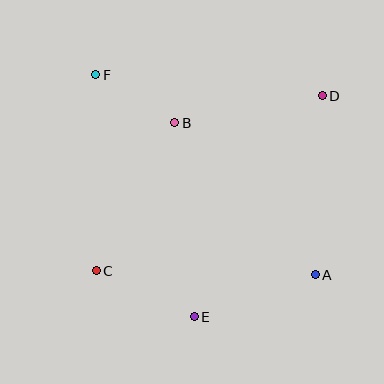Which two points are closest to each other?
Points B and F are closest to each other.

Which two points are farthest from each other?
Points A and F are farthest from each other.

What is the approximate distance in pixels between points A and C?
The distance between A and C is approximately 219 pixels.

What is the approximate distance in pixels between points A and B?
The distance between A and B is approximately 207 pixels.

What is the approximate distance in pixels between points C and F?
The distance between C and F is approximately 196 pixels.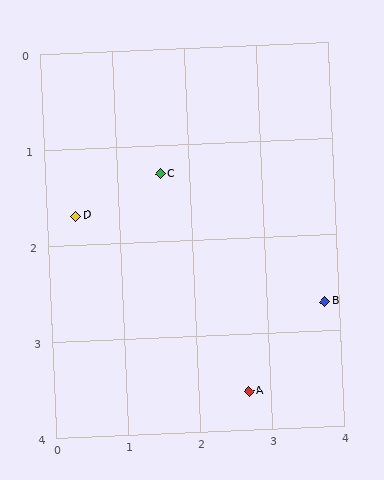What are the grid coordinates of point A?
Point A is at approximately (2.7, 3.6).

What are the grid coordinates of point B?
Point B is at approximately (3.8, 2.7).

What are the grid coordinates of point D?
Point D is at approximately (0.4, 1.7).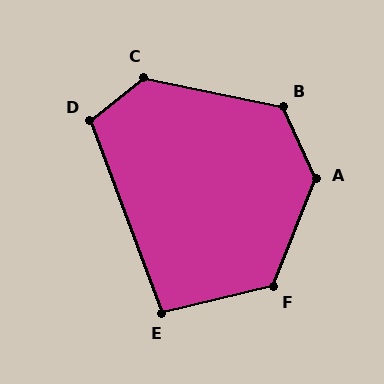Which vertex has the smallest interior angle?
E, at approximately 97 degrees.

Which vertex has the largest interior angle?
A, at approximately 134 degrees.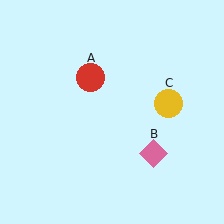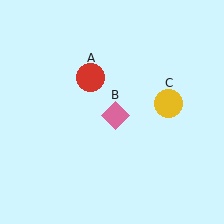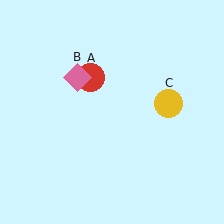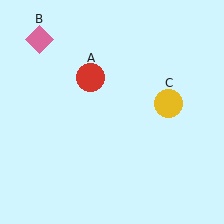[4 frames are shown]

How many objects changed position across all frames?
1 object changed position: pink diamond (object B).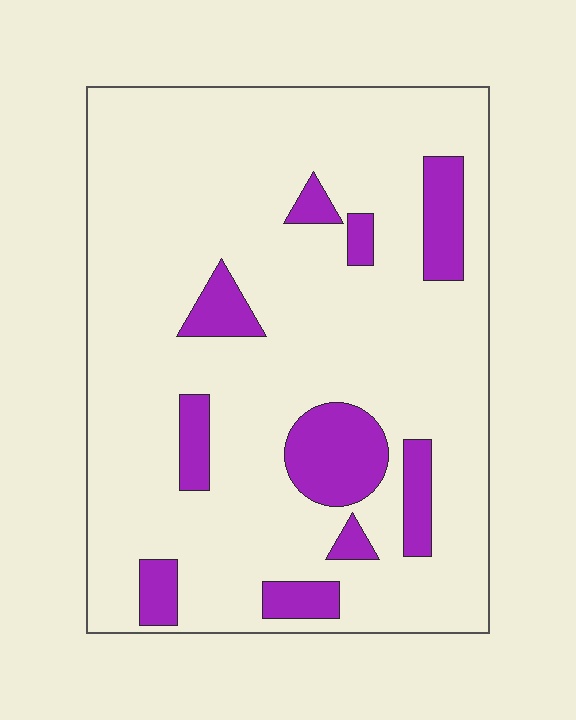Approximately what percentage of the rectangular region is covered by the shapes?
Approximately 15%.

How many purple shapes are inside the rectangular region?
10.